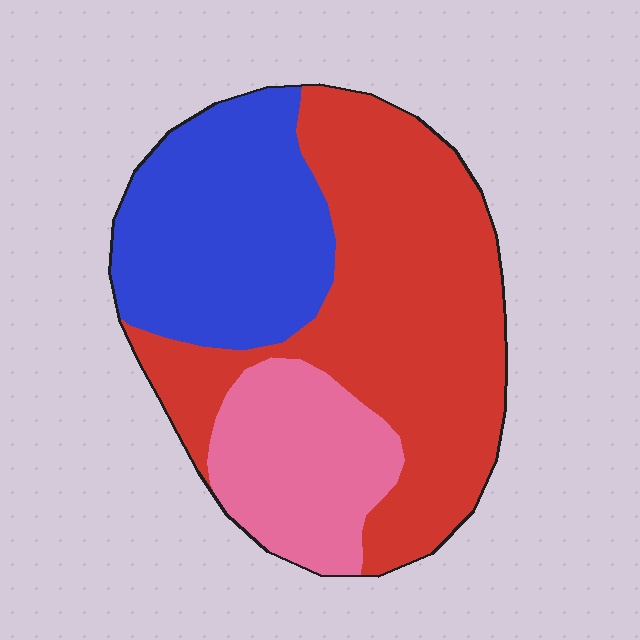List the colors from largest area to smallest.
From largest to smallest: red, blue, pink.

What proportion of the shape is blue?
Blue covers around 30% of the shape.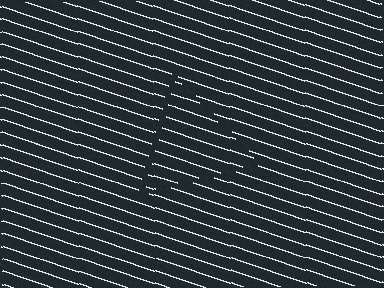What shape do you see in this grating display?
An illusory triangle. The interior of the shape contains the same grating, shifted by half a period — the contour is defined by the phase discontinuity where line-ends from the inner and outer gratings abut.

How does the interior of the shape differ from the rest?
The interior of the shape contains the same grating, shifted by half a period — the contour is defined by the phase discontinuity where line-ends from the inner and outer gratings abut.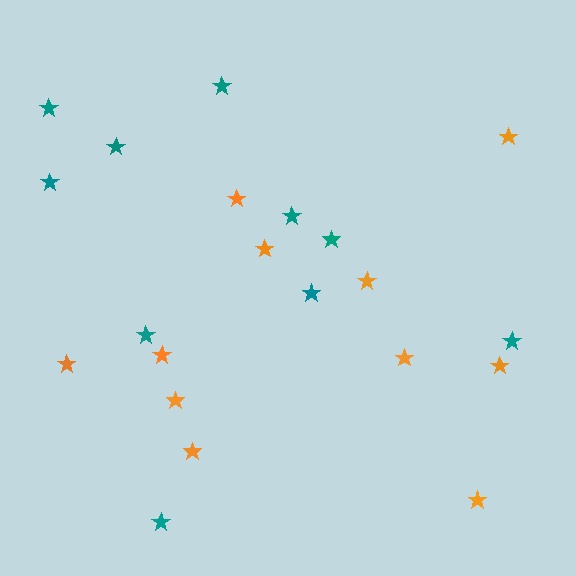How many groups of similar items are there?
There are 2 groups: one group of teal stars (10) and one group of orange stars (11).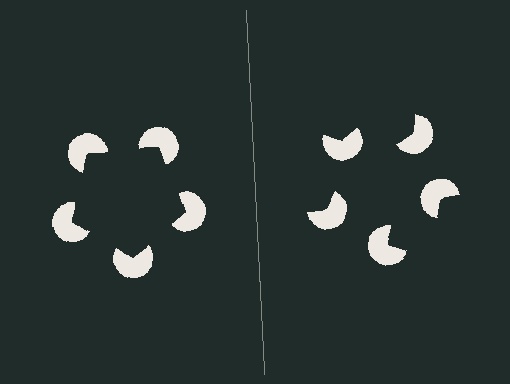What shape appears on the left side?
An illusory pentagon.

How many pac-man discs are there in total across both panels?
10 — 5 on each side.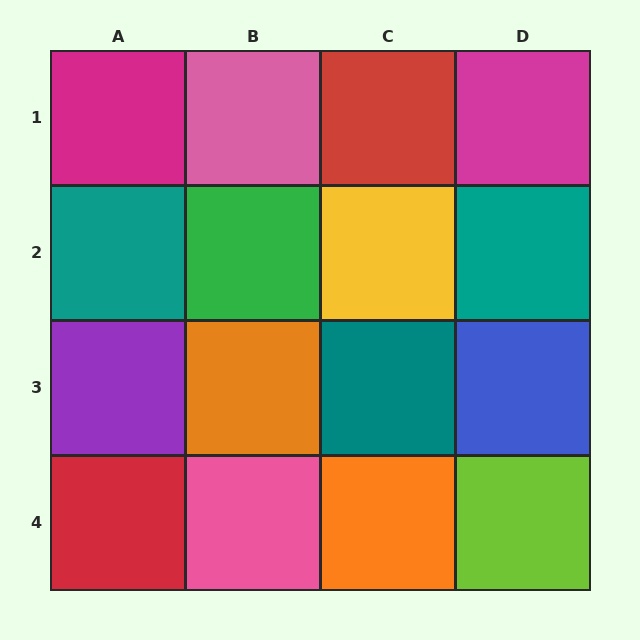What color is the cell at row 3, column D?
Blue.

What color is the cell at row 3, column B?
Orange.